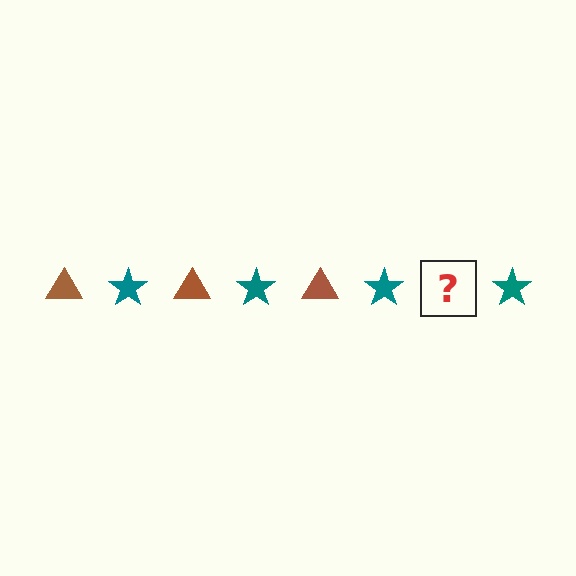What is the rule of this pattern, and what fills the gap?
The rule is that the pattern alternates between brown triangle and teal star. The gap should be filled with a brown triangle.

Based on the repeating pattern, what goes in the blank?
The blank should be a brown triangle.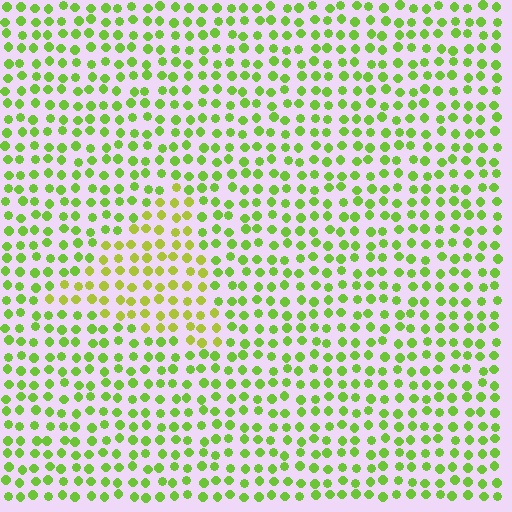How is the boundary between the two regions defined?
The boundary is defined purely by a slight shift in hue (about 26 degrees). Spacing, size, and orientation are identical on both sides.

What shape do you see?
I see a triangle.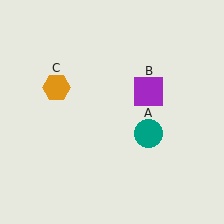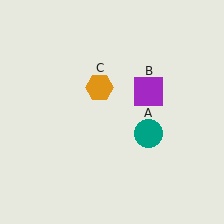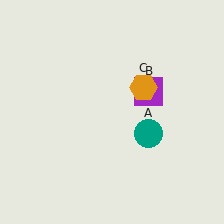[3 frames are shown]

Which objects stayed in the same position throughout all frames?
Teal circle (object A) and purple square (object B) remained stationary.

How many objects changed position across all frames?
1 object changed position: orange hexagon (object C).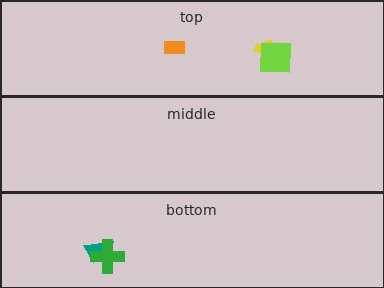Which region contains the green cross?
The bottom region.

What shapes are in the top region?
The yellow arrow, the lime square, the orange rectangle.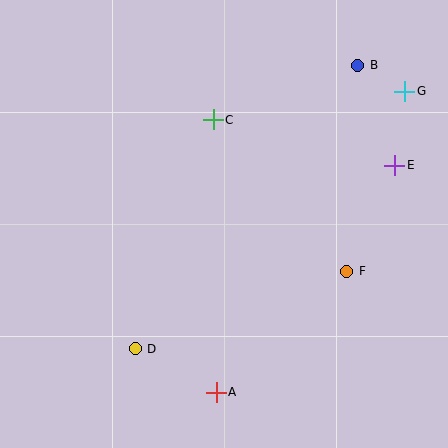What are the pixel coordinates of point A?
Point A is at (216, 392).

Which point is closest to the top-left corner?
Point C is closest to the top-left corner.